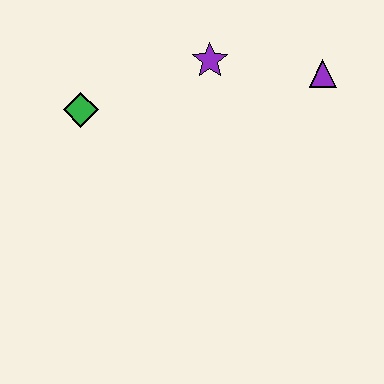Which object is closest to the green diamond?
The purple star is closest to the green diamond.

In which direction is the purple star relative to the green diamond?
The purple star is to the right of the green diamond.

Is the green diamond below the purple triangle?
Yes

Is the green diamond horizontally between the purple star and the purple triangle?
No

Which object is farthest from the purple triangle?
The green diamond is farthest from the purple triangle.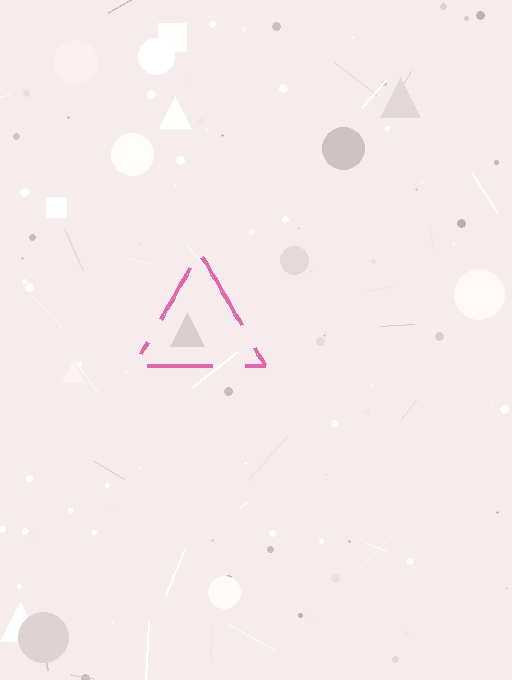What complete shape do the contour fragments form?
The contour fragments form a triangle.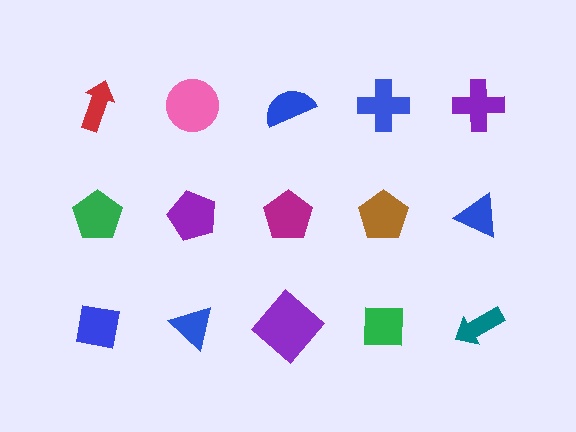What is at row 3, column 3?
A purple diamond.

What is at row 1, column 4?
A blue cross.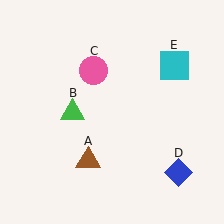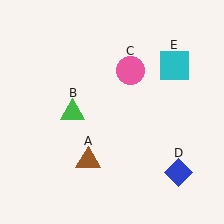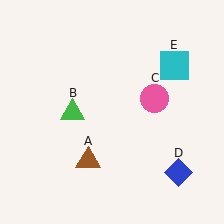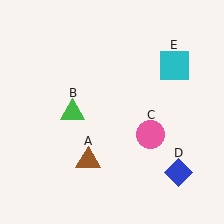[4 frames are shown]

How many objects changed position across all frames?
1 object changed position: pink circle (object C).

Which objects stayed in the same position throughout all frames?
Brown triangle (object A) and green triangle (object B) and blue diamond (object D) and cyan square (object E) remained stationary.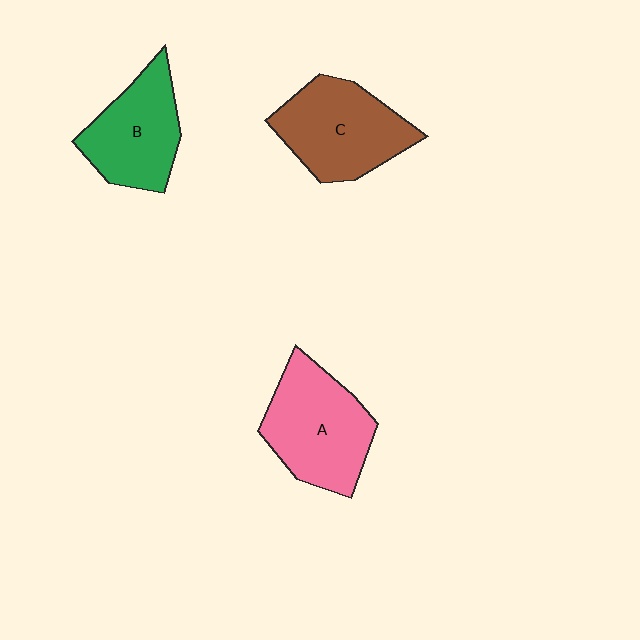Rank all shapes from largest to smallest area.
From largest to smallest: A (pink), C (brown), B (green).